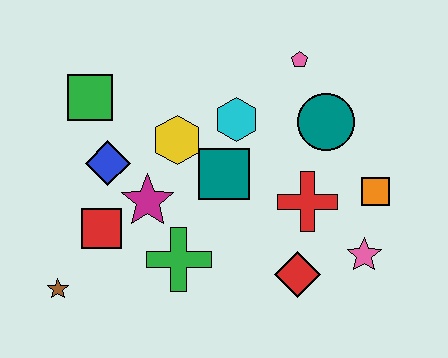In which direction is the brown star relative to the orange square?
The brown star is to the left of the orange square.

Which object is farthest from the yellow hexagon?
The pink star is farthest from the yellow hexagon.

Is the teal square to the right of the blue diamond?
Yes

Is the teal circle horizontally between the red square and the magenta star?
No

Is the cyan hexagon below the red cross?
No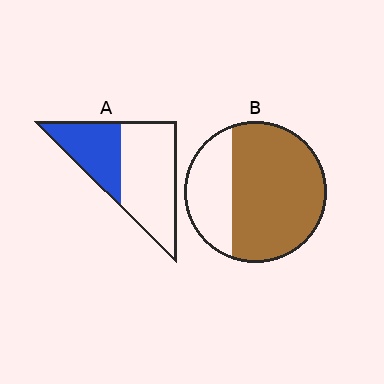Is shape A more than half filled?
No.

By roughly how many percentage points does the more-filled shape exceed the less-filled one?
By roughly 35 percentage points (B over A).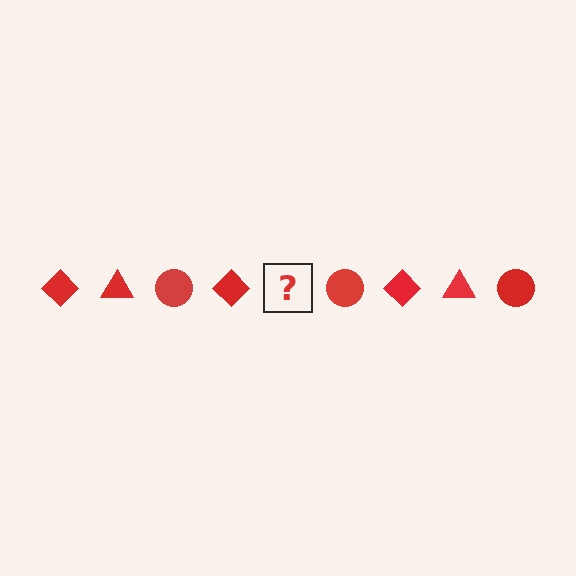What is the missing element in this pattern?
The missing element is a red triangle.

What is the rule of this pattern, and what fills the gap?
The rule is that the pattern cycles through diamond, triangle, circle shapes in red. The gap should be filled with a red triangle.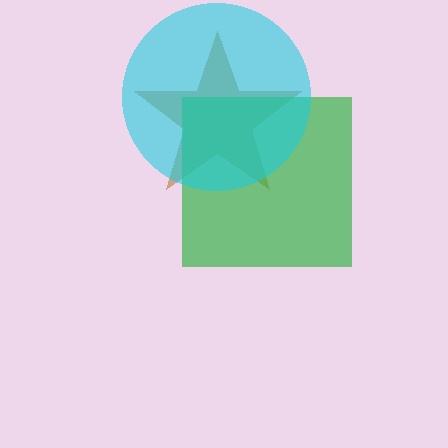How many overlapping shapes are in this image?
There are 3 overlapping shapes in the image.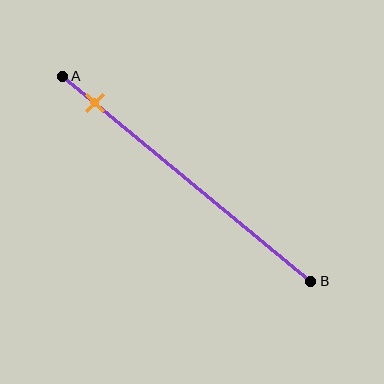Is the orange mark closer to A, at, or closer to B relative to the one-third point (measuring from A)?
The orange mark is closer to point A than the one-third point of segment AB.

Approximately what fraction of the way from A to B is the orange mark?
The orange mark is approximately 15% of the way from A to B.